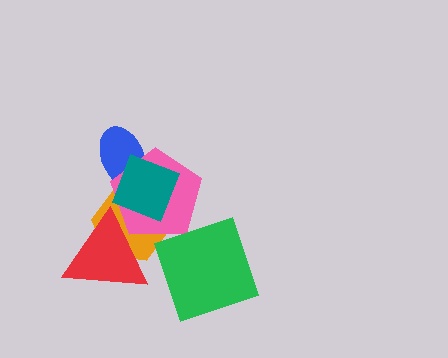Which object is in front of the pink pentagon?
The teal square is in front of the pink pentagon.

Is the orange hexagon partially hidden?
Yes, it is partially covered by another shape.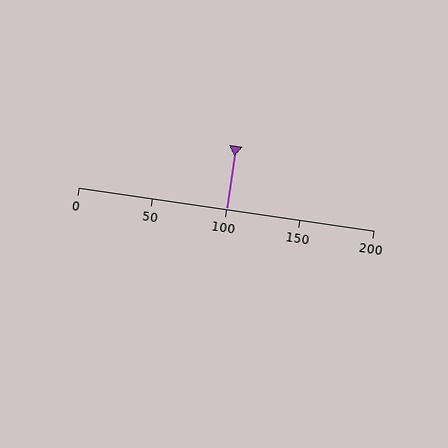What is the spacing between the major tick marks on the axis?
The major ticks are spaced 50 apart.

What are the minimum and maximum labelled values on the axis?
The axis runs from 0 to 200.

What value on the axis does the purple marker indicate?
The marker indicates approximately 100.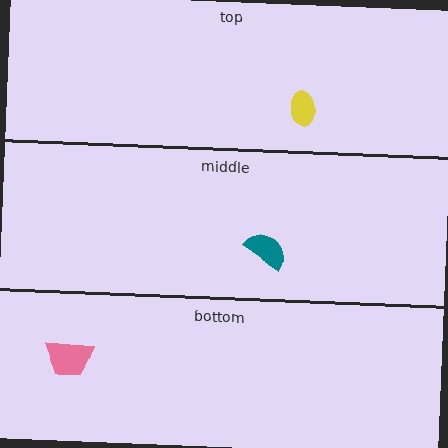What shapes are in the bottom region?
The pink trapezoid.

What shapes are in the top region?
The yellow ellipse.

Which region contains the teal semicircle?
The middle region.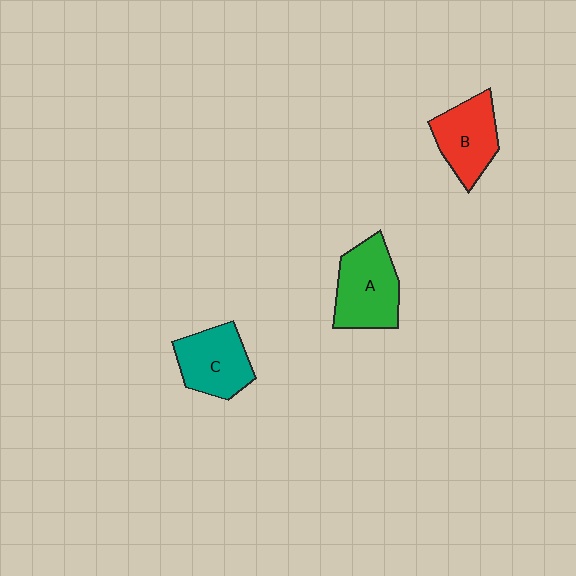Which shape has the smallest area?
Shape B (red).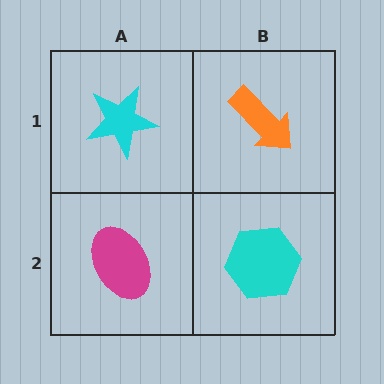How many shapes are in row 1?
2 shapes.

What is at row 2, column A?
A magenta ellipse.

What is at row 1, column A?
A cyan star.